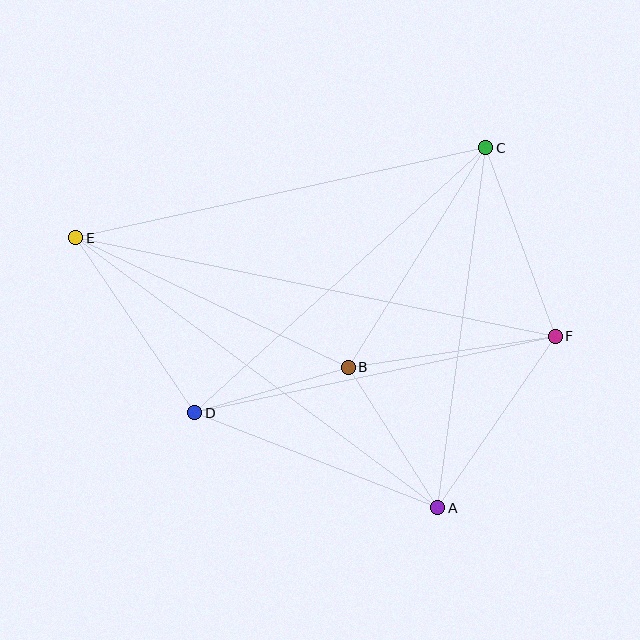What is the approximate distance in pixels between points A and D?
The distance between A and D is approximately 261 pixels.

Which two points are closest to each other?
Points B and D are closest to each other.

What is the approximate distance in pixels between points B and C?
The distance between B and C is approximately 259 pixels.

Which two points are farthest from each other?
Points E and F are farthest from each other.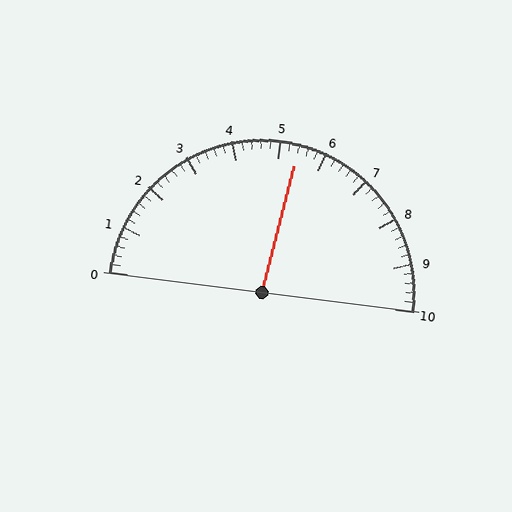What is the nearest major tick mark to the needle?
The nearest major tick mark is 5.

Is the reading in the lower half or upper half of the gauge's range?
The reading is in the upper half of the range (0 to 10).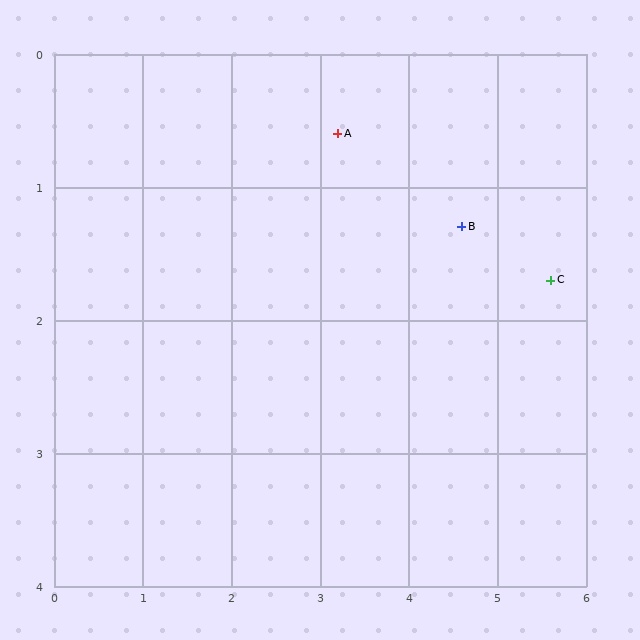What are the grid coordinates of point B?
Point B is at approximately (4.6, 1.3).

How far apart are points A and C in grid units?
Points A and C are about 2.6 grid units apart.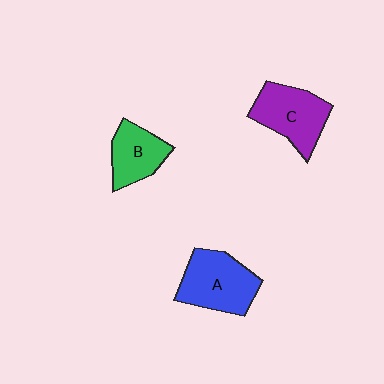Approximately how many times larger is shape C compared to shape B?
Approximately 1.3 times.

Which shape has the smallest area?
Shape B (green).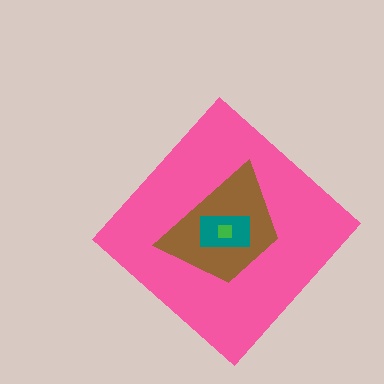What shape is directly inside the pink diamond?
The brown trapezoid.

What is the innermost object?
The green square.